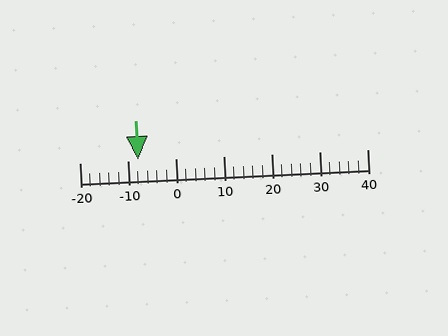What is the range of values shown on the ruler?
The ruler shows values from -20 to 40.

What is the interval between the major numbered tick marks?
The major tick marks are spaced 10 units apart.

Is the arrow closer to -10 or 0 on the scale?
The arrow is closer to -10.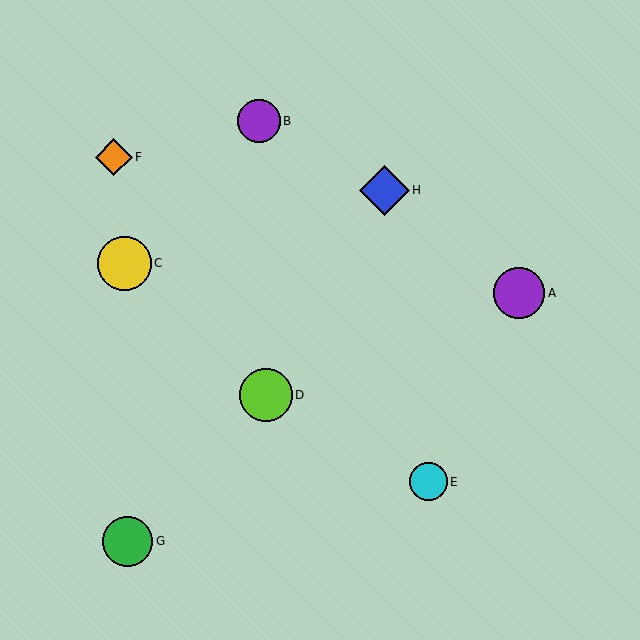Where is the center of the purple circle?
The center of the purple circle is at (259, 121).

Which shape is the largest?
The yellow circle (labeled C) is the largest.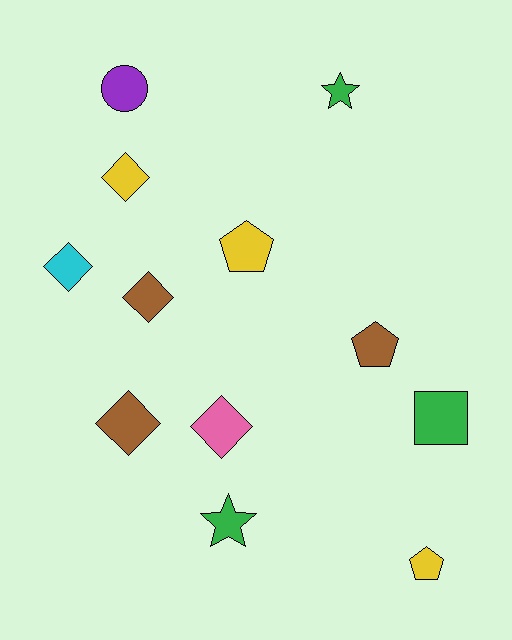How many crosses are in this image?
There are no crosses.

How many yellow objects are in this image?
There are 3 yellow objects.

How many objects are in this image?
There are 12 objects.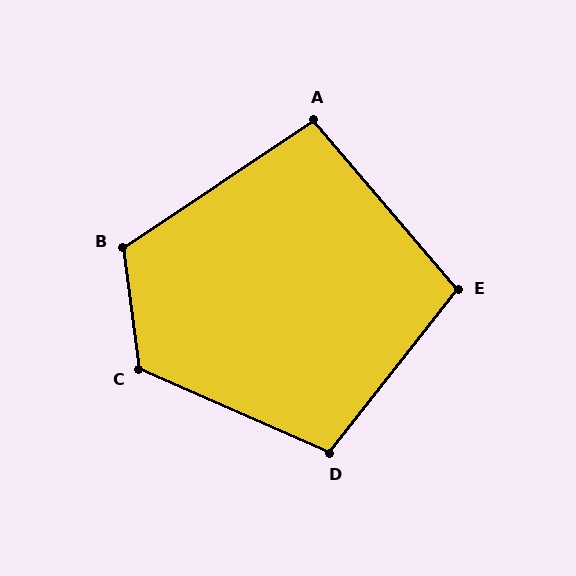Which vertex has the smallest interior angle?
A, at approximately 97 degrees.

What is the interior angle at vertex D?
Approximately 104 degrees (obtuse).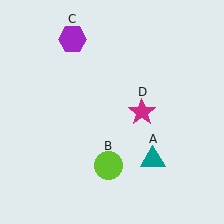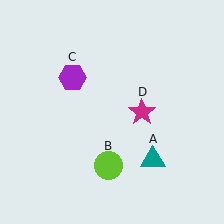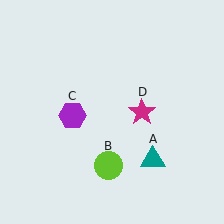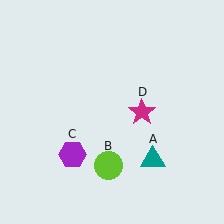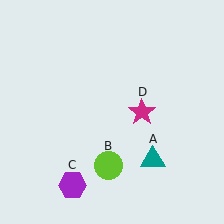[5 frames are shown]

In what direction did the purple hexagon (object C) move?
The purple hexagon (object C) moved down.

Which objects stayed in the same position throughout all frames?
Teal triangle (object A) and lime circle (object B) and magenta star (object D) remained stationary.